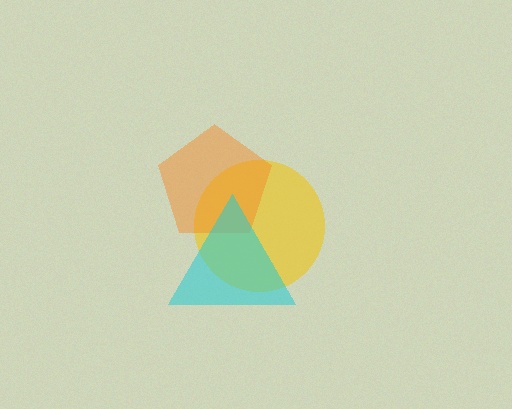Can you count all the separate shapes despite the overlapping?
Yes, there are 3 separate shapes.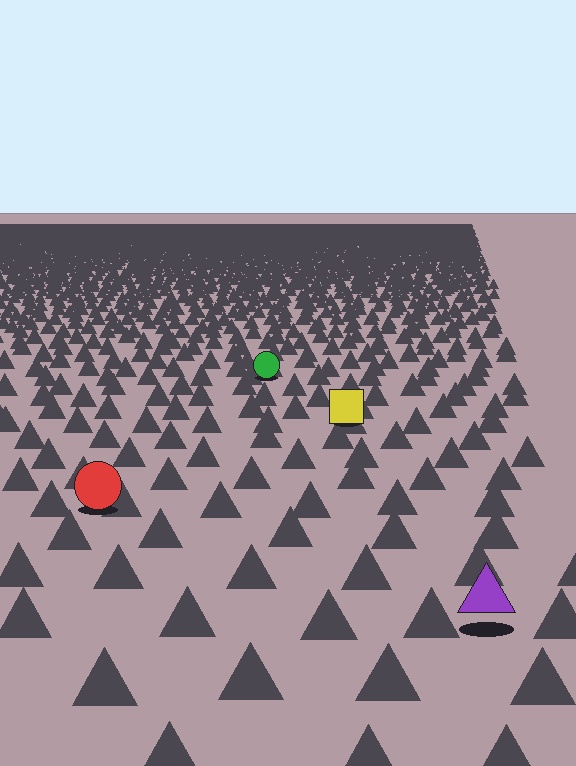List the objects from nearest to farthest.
From nearest to farthest: the purple triangle, the red circle, the yellow square, the green circle.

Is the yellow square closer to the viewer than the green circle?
Yes. The yellow square is closer — you can tell from the texture gradient: the ground texture is coarser near it.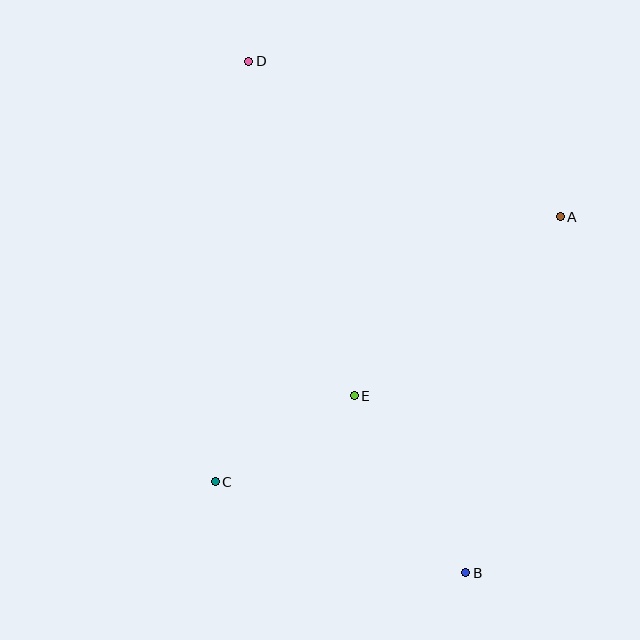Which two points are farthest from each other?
Points B and D are farthest from each other.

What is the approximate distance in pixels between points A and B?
The distance between A and B is approximately 369 pixels.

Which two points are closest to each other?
Points C and E are closest to each other.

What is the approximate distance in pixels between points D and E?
The distance between D and E is approximately 351 pixels.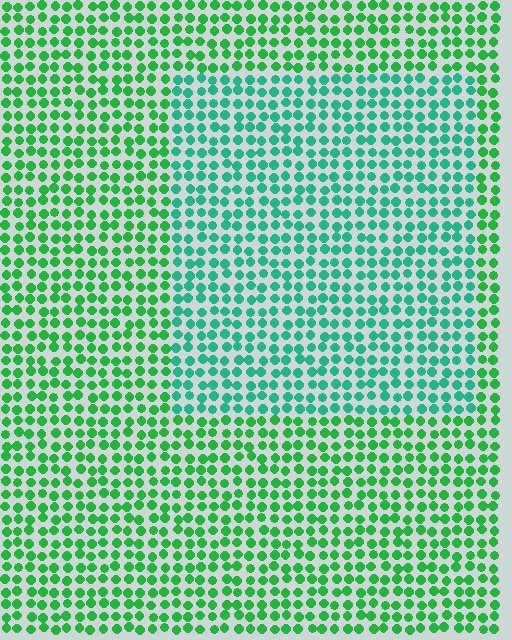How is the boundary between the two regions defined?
The boundary is defined purely by a slight shift in hue (about 33 degrees). Spacing, size, and orientation are identical on both sides.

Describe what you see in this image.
The image is filled with small green elements in a uniform arrangement. A rectangle-shaped region is visible where the elements are tinted to a slightly different hue, forming a subtle color boundary.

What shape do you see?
I see a rectangle.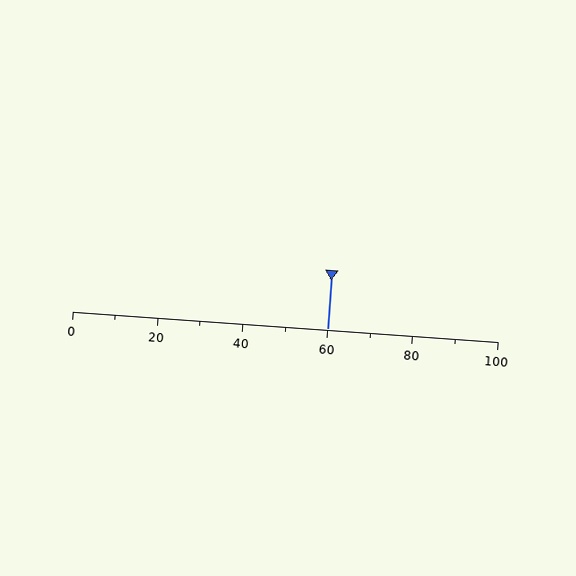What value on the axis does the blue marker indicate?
The marker indicates approximately 60.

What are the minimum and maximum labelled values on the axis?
The axis runs from 0 to 100.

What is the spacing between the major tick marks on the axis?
The major ticks are spaced 20 apart.